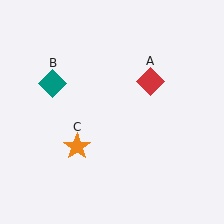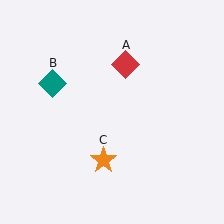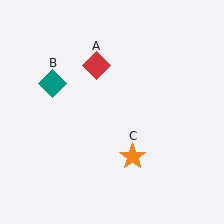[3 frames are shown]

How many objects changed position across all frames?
2 objects changed position: red diamond (object A), orange star (object C).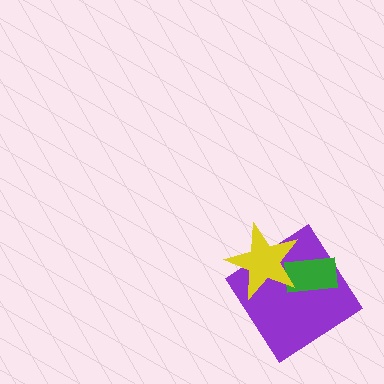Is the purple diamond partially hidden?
Yes, it is partially covered by another shape.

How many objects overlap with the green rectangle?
2 objects overlap with the green rectangle.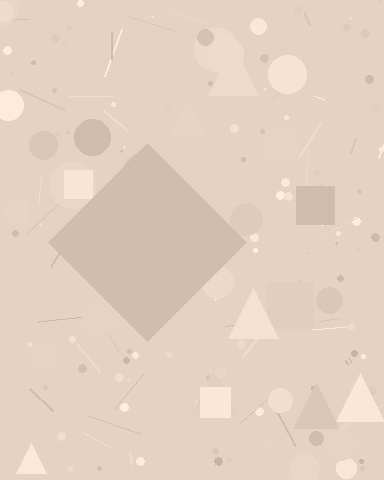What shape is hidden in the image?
A diamond is hidden in the image.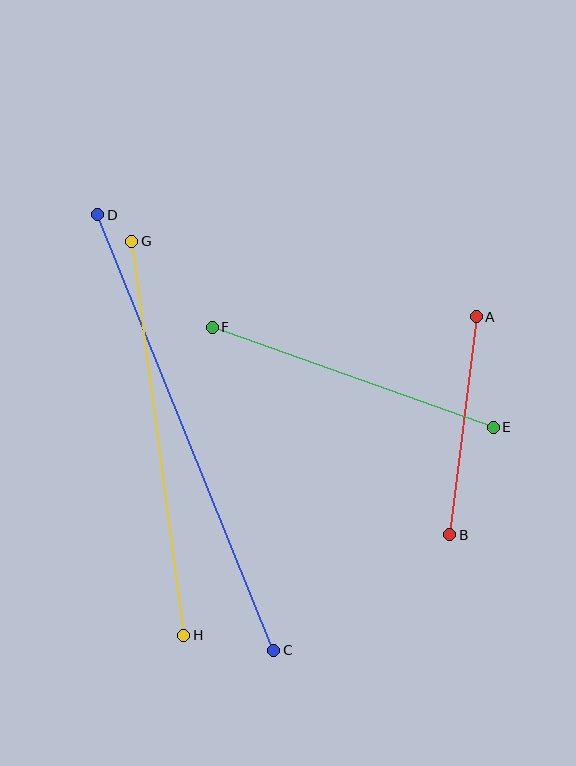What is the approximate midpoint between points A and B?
The midpoint is at approximately (463, 426) pixels.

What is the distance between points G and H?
The distance is approximately 397 pixels.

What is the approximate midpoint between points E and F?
The midpoint is at approximately (353, 377) pixels.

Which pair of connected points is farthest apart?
Points C and D are farthest apart.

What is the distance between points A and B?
The distance is approximately 219 pixels.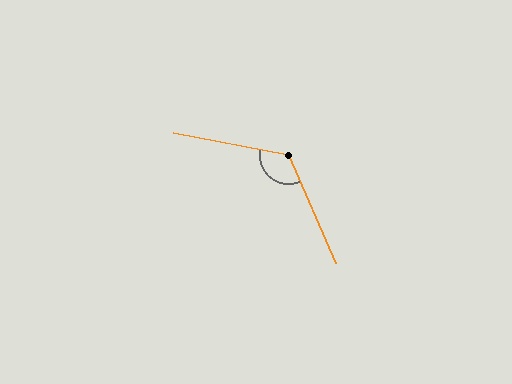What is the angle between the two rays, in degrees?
Approximately 125 degrees.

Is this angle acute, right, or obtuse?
It is obtuse.